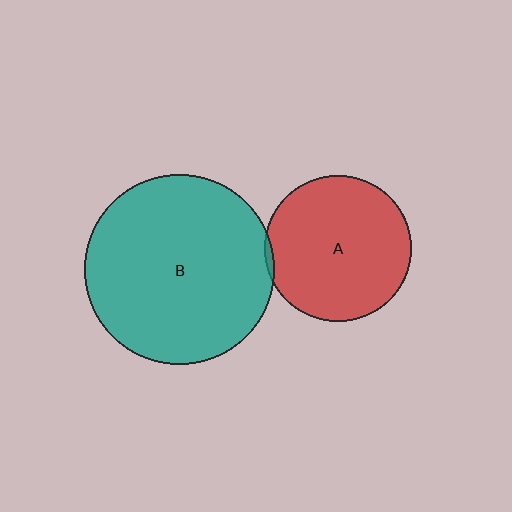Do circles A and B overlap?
Yes.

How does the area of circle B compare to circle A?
Approximately 1.7 times.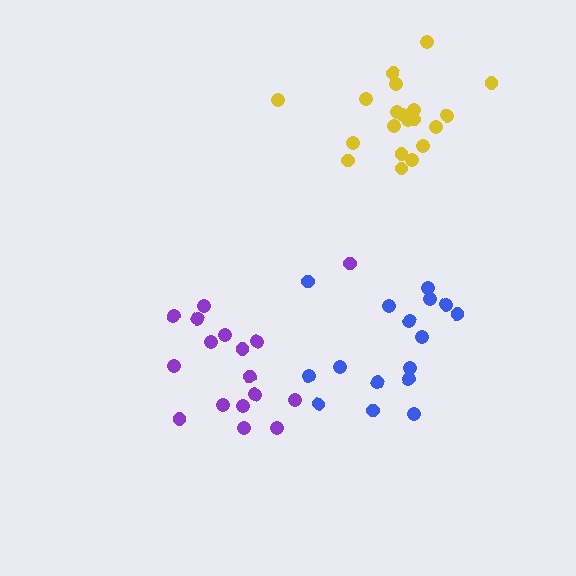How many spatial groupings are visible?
There are 3 spatial groupings.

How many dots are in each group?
Group 1: 16 dots, Group 2: 20 dots, Group 3: 17 dots (53 total).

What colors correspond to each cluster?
The clusters are colored: blue, yellow, purple.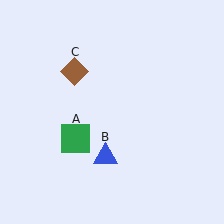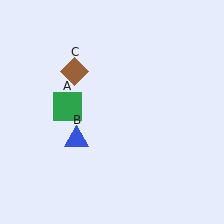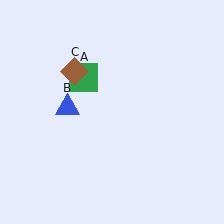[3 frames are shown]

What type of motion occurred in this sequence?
The green square (object A), blue triangle (object B) rotated clockwise around the center of the scene.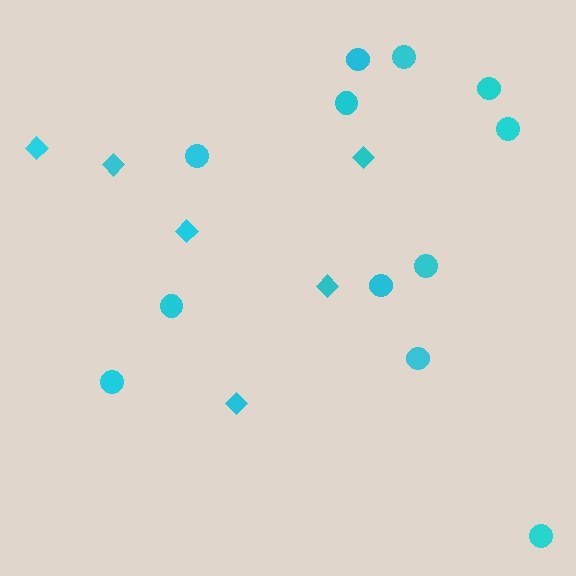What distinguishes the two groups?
There are 2 groups: one group of circles (12) and one group of diamonds (6).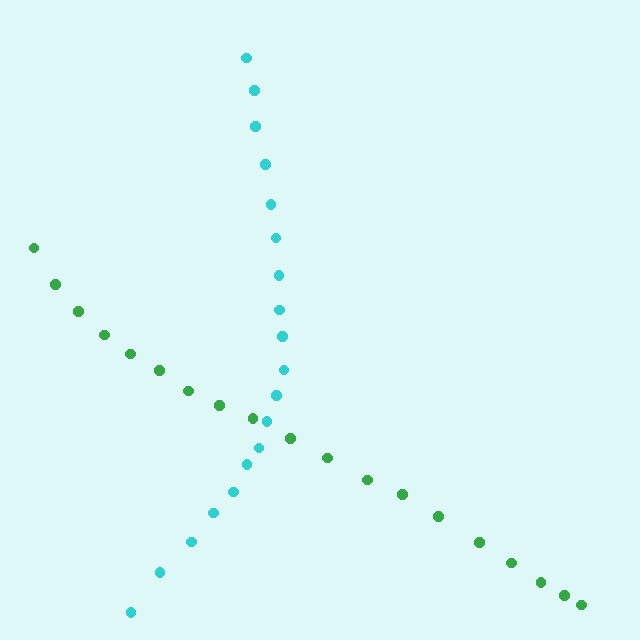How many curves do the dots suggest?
There are 2 distinct paths.